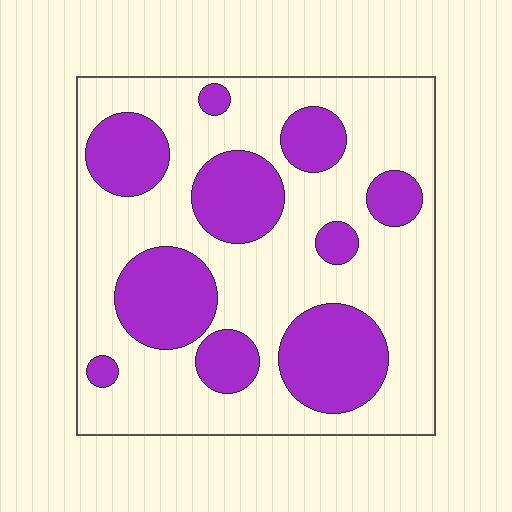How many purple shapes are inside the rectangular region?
10.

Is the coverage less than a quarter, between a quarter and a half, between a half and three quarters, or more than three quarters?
Between a quarter and a half.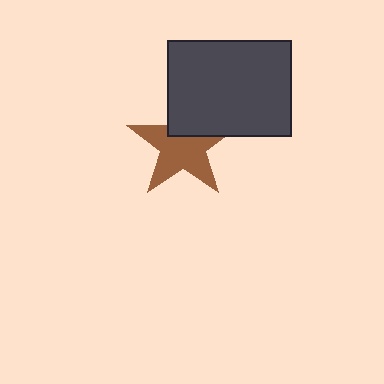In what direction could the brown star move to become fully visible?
The brown star could move down. That would shift it out from behind the dark gray rectangle entirely.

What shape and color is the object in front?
The object in front is a dark gray rectangle.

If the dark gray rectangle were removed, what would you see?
You would see the complete brown star.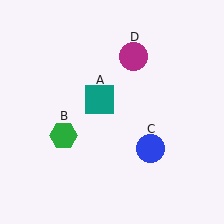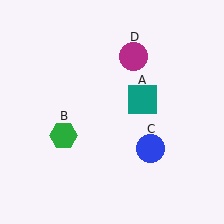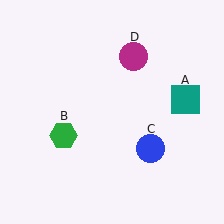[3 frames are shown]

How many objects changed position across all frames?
1 object changed position: teal square (object A).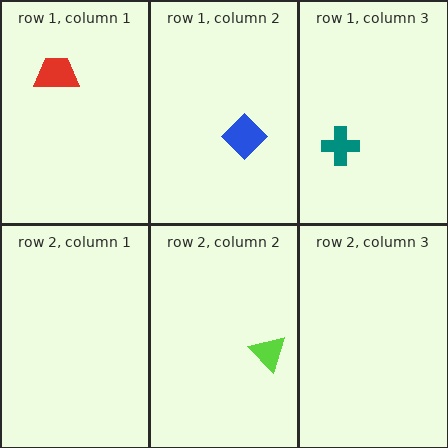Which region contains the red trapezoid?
The row 1, column 1 region.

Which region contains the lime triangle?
The row 2, column 2 region.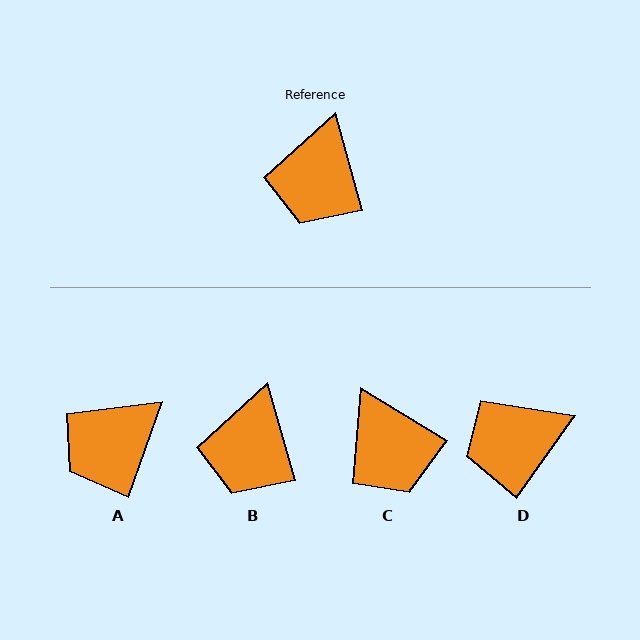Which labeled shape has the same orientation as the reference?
B.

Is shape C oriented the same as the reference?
No, it is off by about 43 degrees.